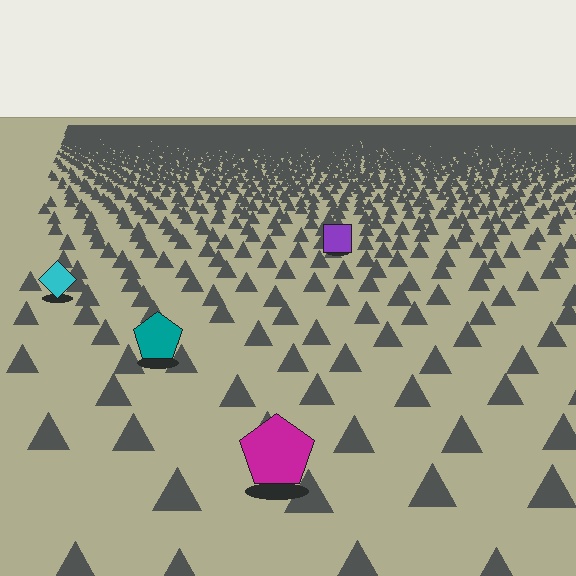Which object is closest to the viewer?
The magenta pentagon is closest. The texture marks near it are larger and more spread out.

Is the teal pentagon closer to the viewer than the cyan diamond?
Yes. The teal pentagon is closer — you can tell from the texture gradient: the ground texture is coarser near it.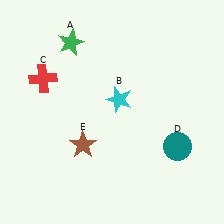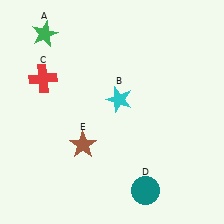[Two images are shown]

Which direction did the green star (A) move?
The green star (A) moved left.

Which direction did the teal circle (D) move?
The teal circle (D) moved down.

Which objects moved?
The objects that moved are: the green star (A), the teal circle (D).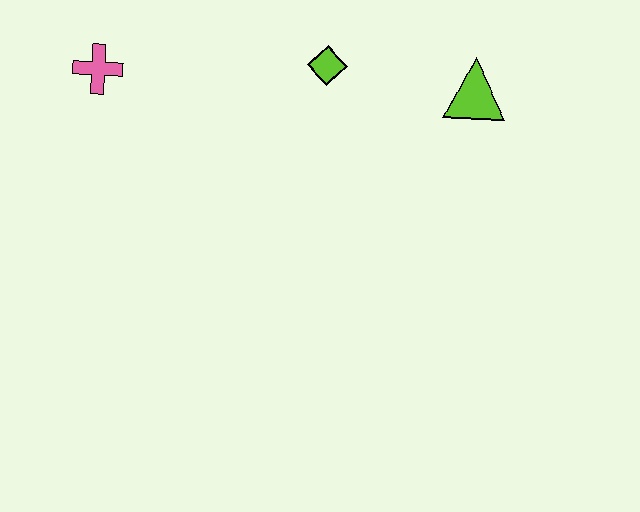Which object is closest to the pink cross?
The lime diamond is closest to the pink cross.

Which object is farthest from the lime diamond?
The pink cross is farthest from the lime diamond.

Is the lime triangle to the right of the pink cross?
Yes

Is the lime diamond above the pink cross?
Yes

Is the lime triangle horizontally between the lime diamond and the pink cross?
No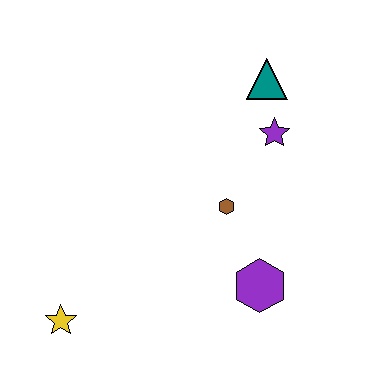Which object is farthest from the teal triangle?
The yellow star is farthest from the teal triangle.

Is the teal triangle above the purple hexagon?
Yes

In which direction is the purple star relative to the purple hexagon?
The purple star is above the purple hexagon.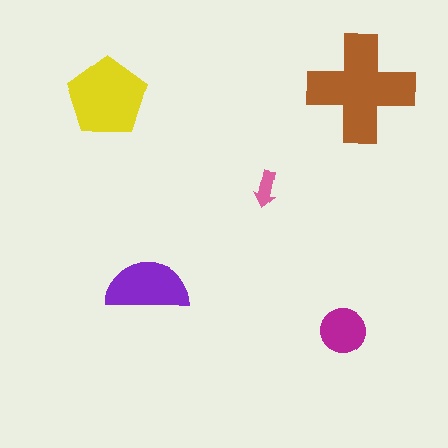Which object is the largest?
The brown cross.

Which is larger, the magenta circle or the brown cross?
The brown cross.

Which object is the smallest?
The pink arrow.